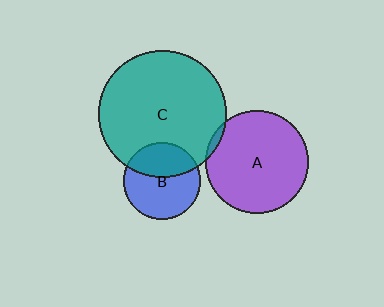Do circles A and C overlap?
Yes.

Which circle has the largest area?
Circle C (teal).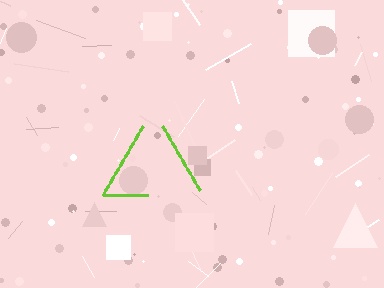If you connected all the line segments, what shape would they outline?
They would outline a triangle.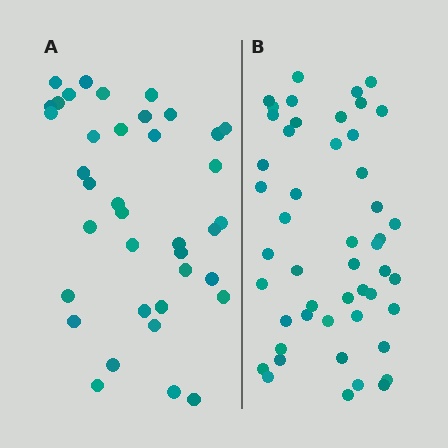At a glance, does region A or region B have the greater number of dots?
Region B (the right region) has more dots.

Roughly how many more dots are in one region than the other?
Region B has roughly 12 or so more dots than region A.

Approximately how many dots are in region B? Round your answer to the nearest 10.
About 50 dots. (The exact count is 49, which rounds to 50.)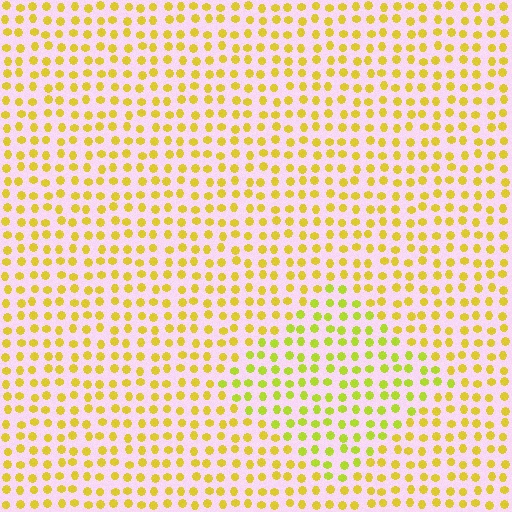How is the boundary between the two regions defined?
The boundary is defined purely by a slight shift in hue (about 23 degrees). Spacing, size, and orientation are identical on both sides.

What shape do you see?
I see a diamond.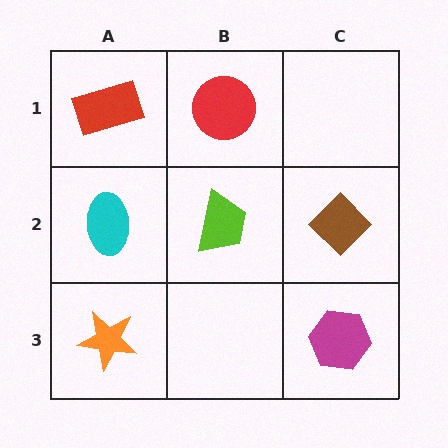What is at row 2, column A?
A cyan ellipse.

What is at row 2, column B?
A lime trapezoid.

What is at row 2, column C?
A brown diamond.